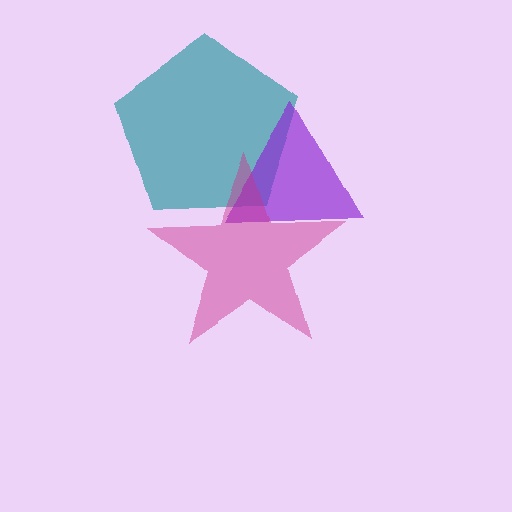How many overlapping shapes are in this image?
There are 3 overlapping shapes in the image.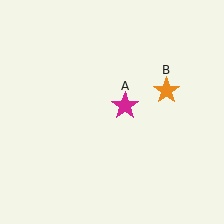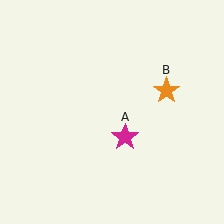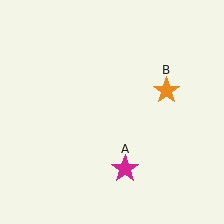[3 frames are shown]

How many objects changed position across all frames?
1 object changed position: magenta star (object A).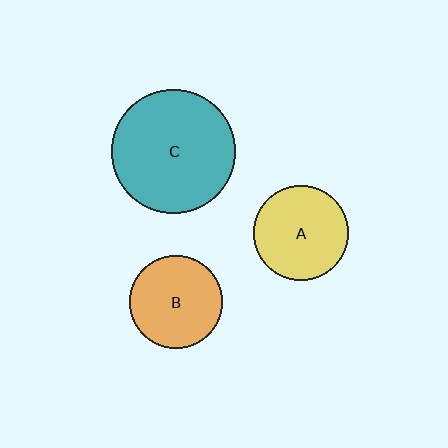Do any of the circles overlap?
No, none of the circles overlap.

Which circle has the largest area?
Circle C (teal).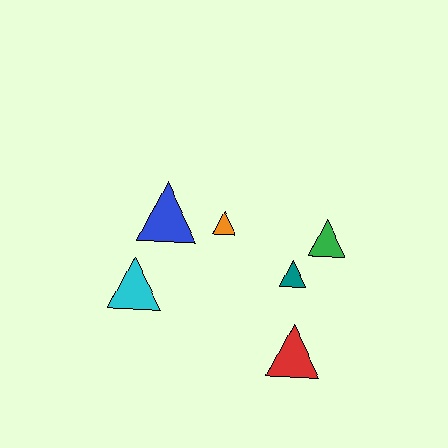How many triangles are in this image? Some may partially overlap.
There are 6 triangles.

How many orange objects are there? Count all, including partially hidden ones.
There is 1 orange object.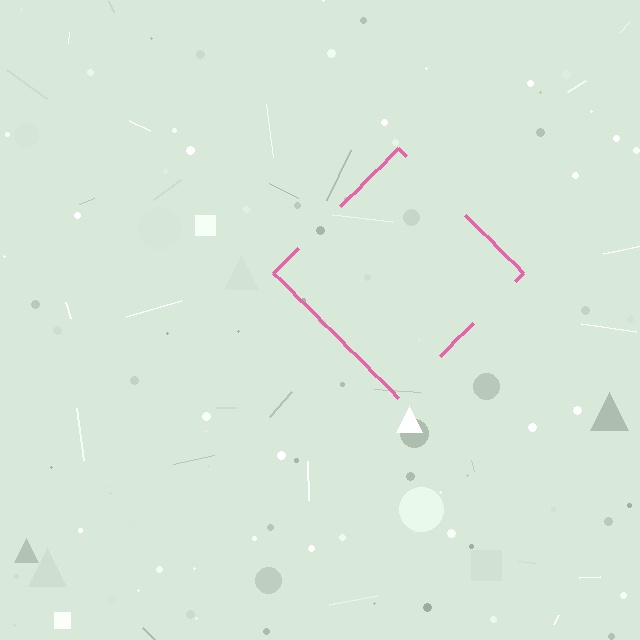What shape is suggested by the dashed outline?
The dashed outline suggests a diamond.